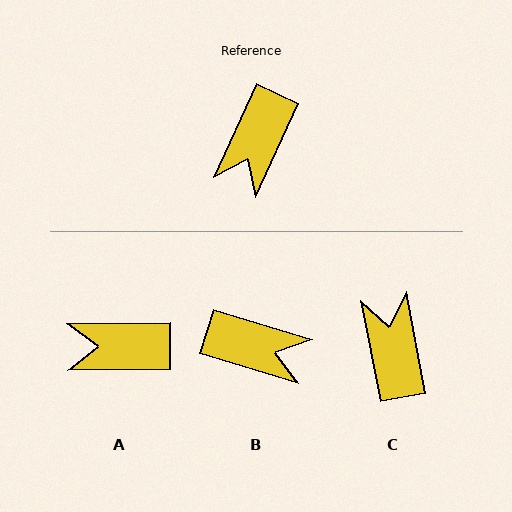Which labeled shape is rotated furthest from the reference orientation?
C, about 144 degrees away.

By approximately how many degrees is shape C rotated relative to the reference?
Approximately 144 degrees clockwise.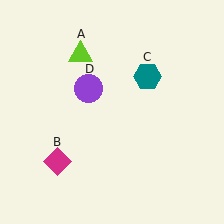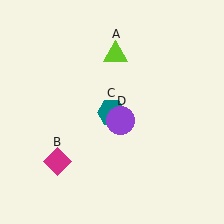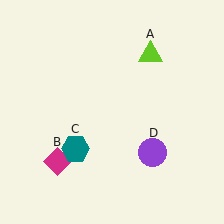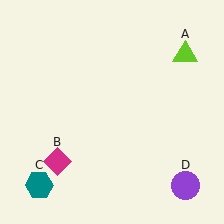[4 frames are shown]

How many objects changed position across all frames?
3 objects changed position: lime triangle (object A), teal hexagon (object C), purple circle (object D).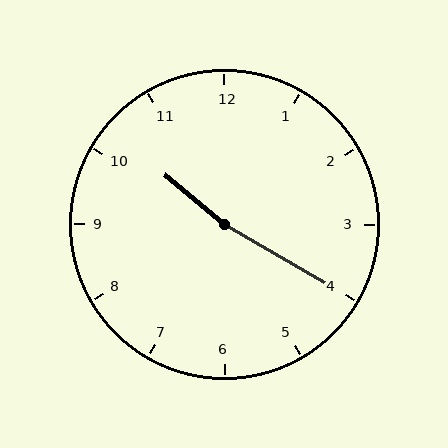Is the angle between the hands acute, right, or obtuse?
It is obtuse.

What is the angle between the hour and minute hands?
Approximately 170 degrees.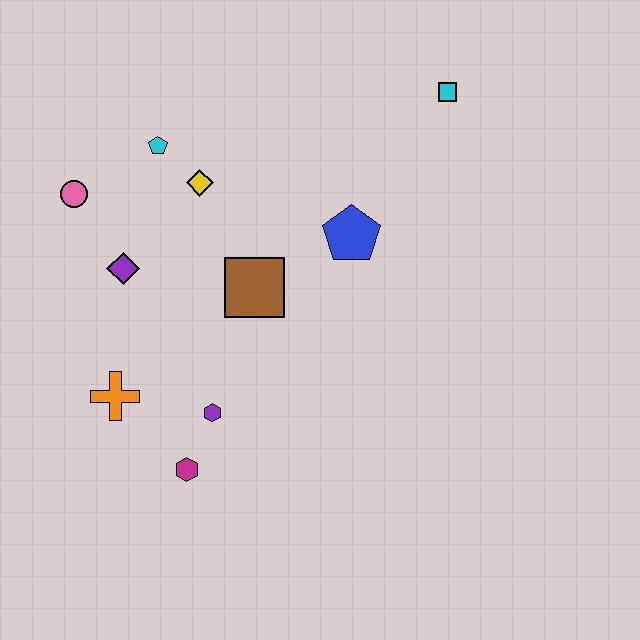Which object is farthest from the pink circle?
The cyan square is farthest from the pink circle.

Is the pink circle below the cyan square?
Yes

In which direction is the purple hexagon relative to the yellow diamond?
The purple hexagon is below the yellow diamond.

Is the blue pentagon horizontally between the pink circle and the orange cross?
No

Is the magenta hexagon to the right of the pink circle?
Yes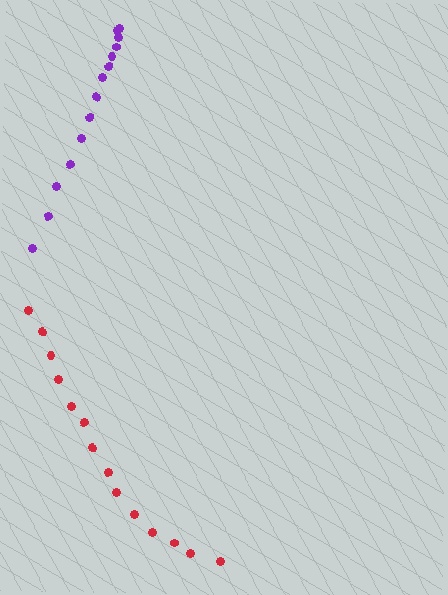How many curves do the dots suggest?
There are 2 distinct paths.